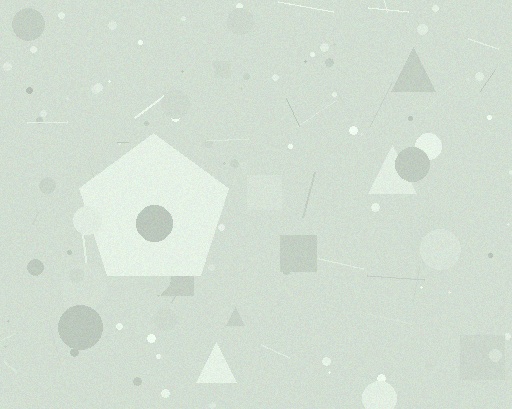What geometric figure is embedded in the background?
A pentagon is embedded in the background.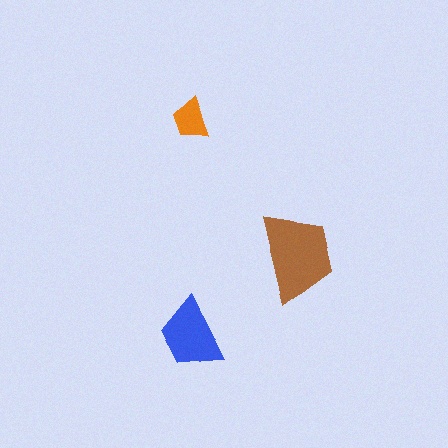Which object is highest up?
The orange trapezoid is topmost.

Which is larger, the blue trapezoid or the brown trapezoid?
The brown one.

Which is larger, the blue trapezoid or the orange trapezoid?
The blue one.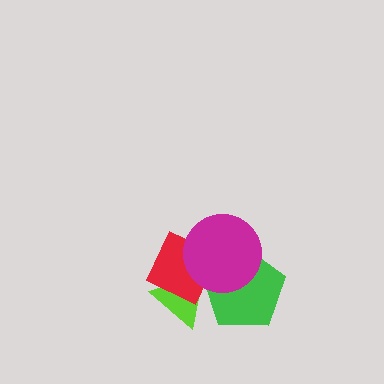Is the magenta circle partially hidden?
No, no other shape covers it.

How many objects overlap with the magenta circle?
3 objects overlap with the magenta circle.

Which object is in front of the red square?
The magenta circle is in front of the red square.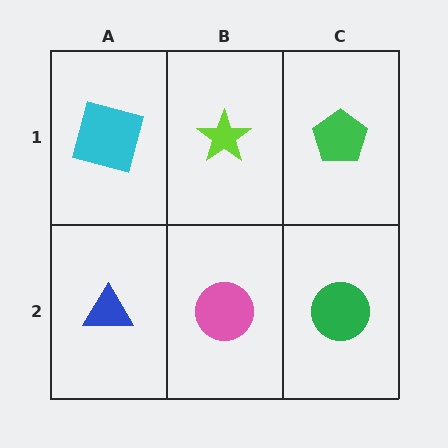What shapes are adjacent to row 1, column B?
A pink circle (row 2, column B), a cyan square (row 1, column A), a green pentagon (row 1, column C).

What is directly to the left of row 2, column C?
A pink circle.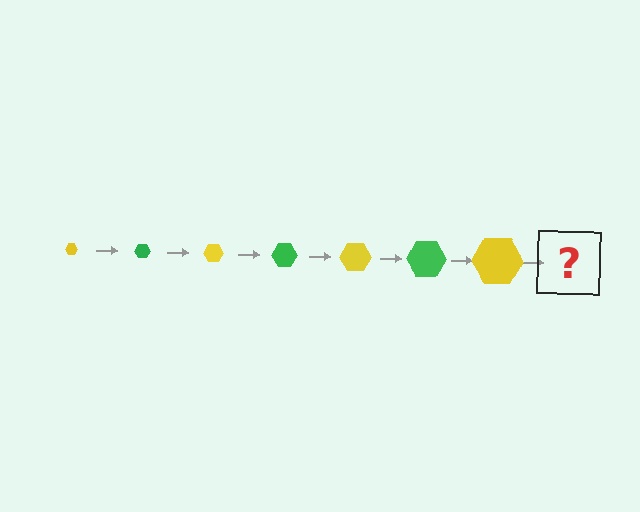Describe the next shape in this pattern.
It should be a green hexagon, larger than the previous one.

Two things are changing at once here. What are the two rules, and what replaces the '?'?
The two rules are that the hexagon grows larger each step and the color cycles through yellow and green. The '?' should be a green hexagon, larger than the previous one.